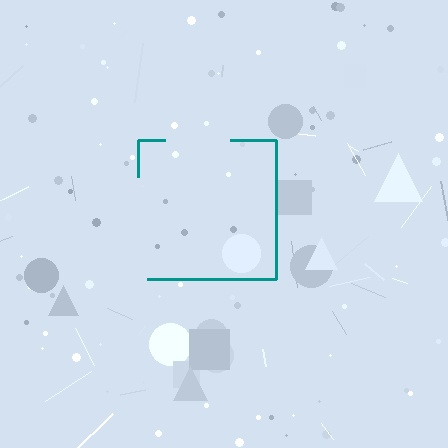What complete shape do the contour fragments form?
The contour fragments form a square.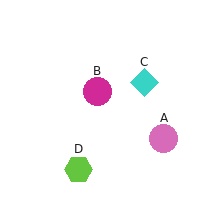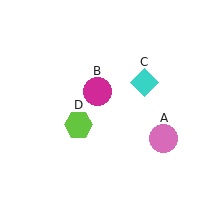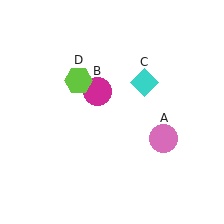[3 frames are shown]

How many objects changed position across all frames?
1 object changed position: lime hexagon (object D).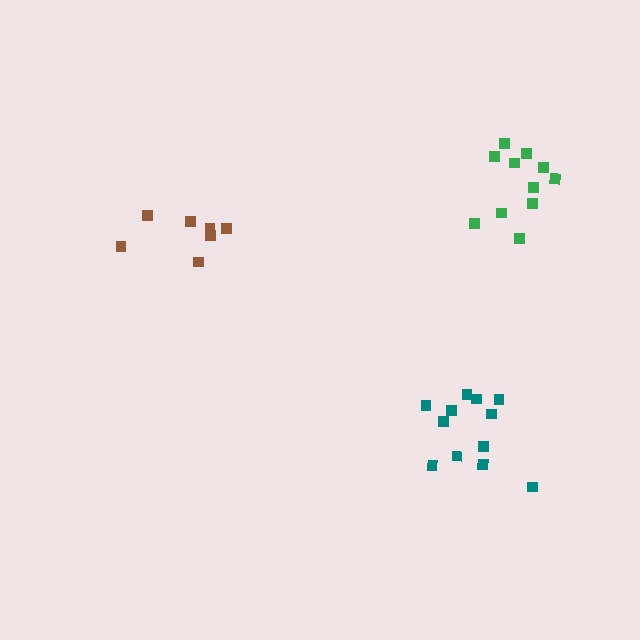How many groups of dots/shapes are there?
There are 3 groups.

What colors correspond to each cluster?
The clusters are colored: teal, brown, green.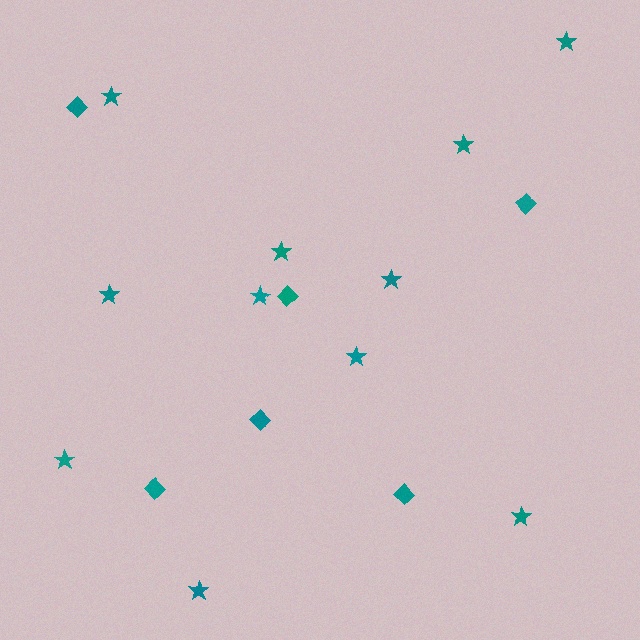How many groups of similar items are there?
There are 2 groups: one group of diamonds (6) and one group of stars (11).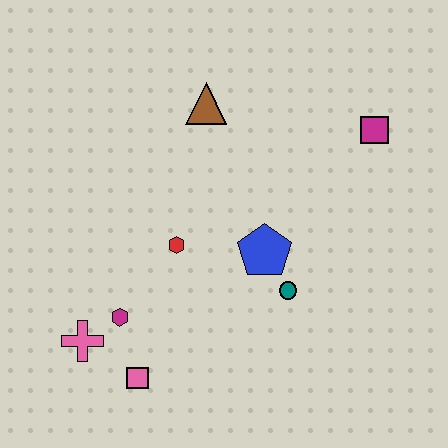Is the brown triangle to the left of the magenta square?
Yes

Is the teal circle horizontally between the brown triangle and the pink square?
No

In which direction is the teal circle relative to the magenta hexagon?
The teal circle is to the right of the magenta hexagon.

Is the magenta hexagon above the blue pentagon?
No